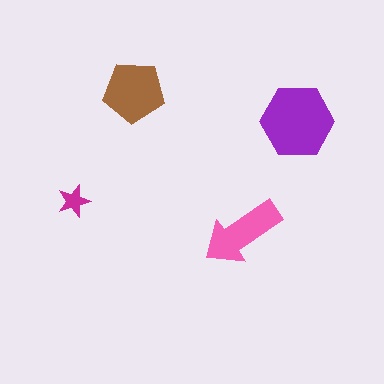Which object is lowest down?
The pink arrow is bottommost.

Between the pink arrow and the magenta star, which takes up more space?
The pink arrow.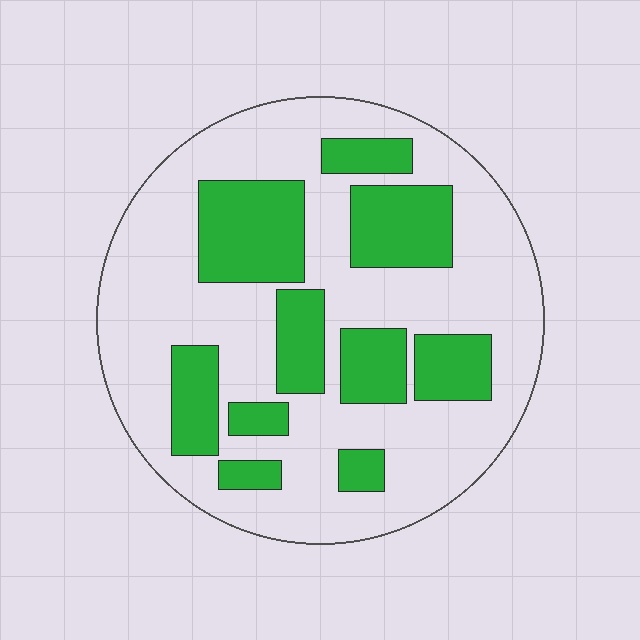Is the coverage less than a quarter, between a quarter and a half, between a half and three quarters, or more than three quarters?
Between a quarter and a half.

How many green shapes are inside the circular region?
10.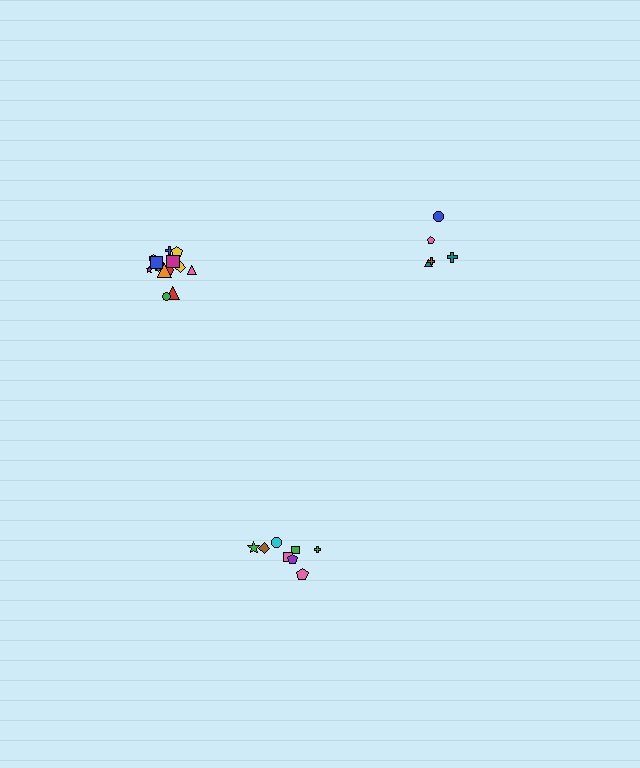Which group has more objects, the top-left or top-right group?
The top-left group.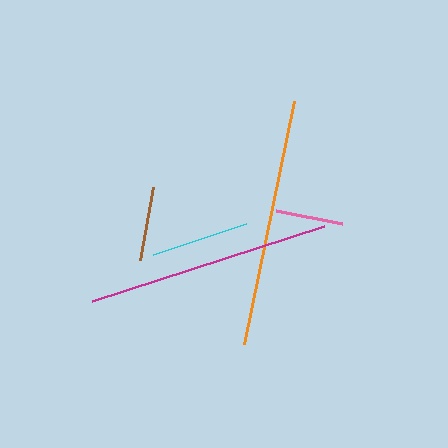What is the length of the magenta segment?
The magenta segment is approximately 245 pixels long.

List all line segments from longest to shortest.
From longest to shortest: orange, magenta, cyan, brown, pink.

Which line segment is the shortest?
The pink line is the shortest at approximately 67 pixels.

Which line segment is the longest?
The orange line is the longest at approximately 248 pixels.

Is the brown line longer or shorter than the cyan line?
The cyan line is longer than the brown line.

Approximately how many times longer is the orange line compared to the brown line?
The orange line is approximately 3.3 times the length of the brown line.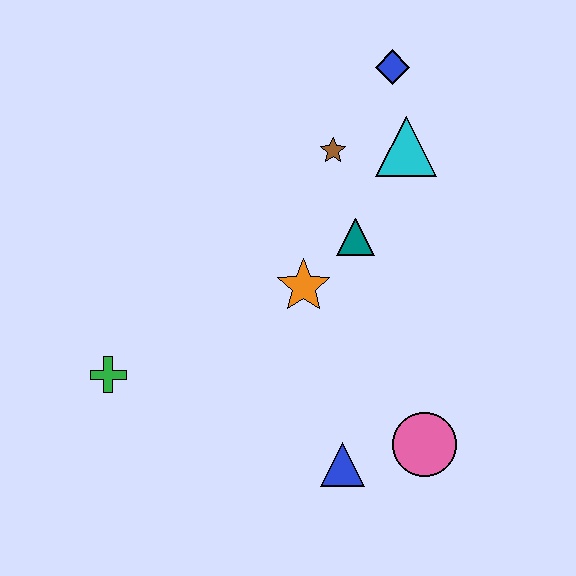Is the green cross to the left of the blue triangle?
Yes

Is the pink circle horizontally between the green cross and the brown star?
No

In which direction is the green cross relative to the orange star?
The green cross is to the left of the orange star.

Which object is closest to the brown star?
The cyan triangle is closest to the brown star.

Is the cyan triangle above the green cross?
Yes